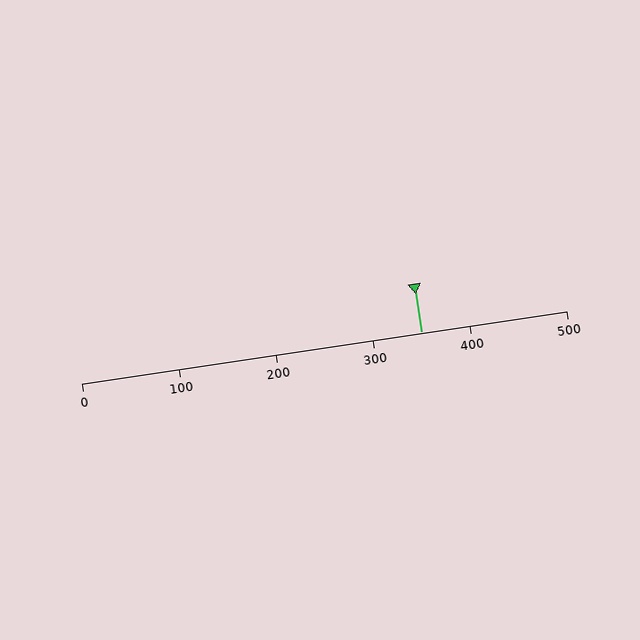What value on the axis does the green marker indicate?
The marker indicates approximately 350.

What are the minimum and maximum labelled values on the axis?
The axis runs from 0 to 500.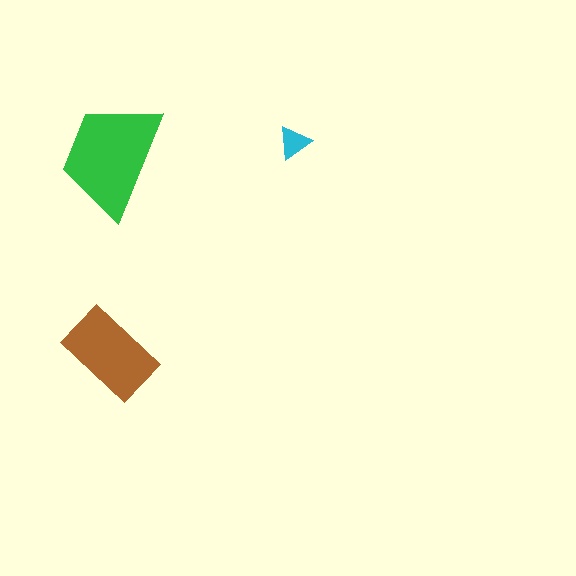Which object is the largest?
The green trapezoid.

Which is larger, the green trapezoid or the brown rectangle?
The green trapezoid.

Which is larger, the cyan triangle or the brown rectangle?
The brown rectangle.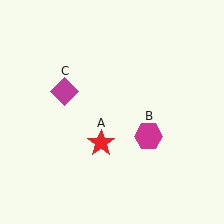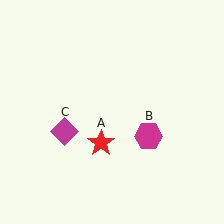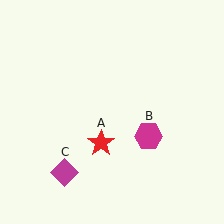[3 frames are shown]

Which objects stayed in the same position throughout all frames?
Red star (object A) and magenta hexagon (object B) remained stationary.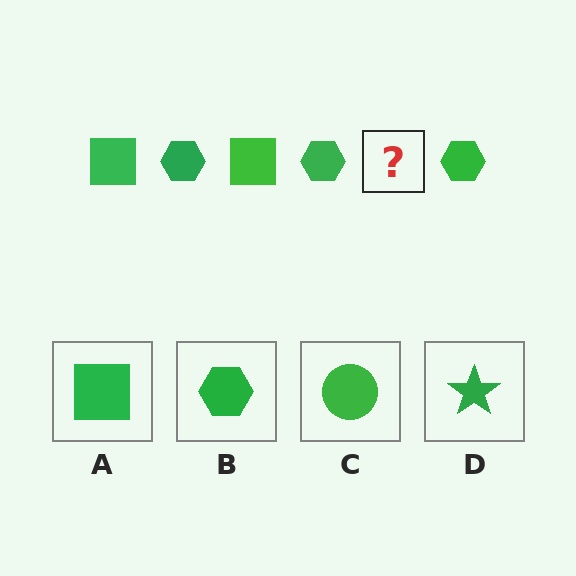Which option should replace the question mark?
Option A.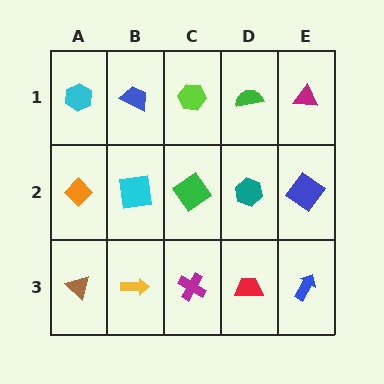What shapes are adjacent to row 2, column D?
A green semicircle (row 1, column D), a red trapezoid (row 3, column D), a green diamond (row 2, column C), a blue diamond (row 2, column E).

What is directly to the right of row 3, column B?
A magenta cross.